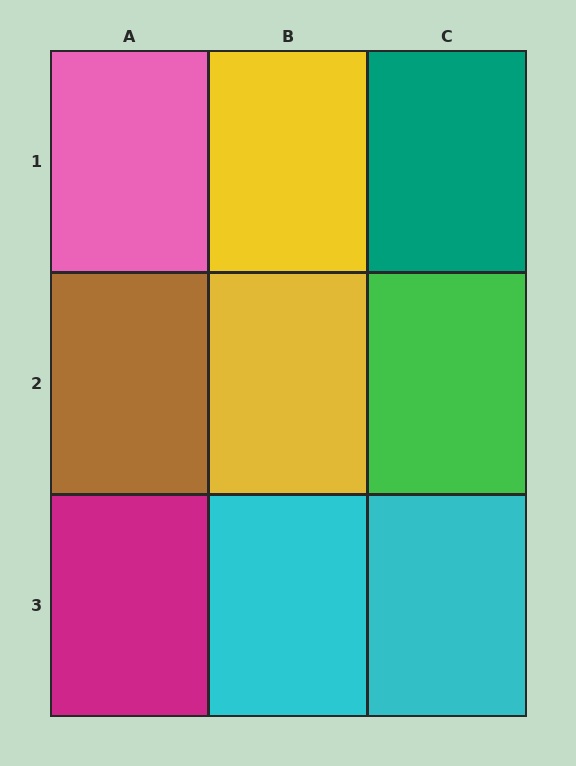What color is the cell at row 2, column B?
Yellow.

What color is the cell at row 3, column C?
Cyan.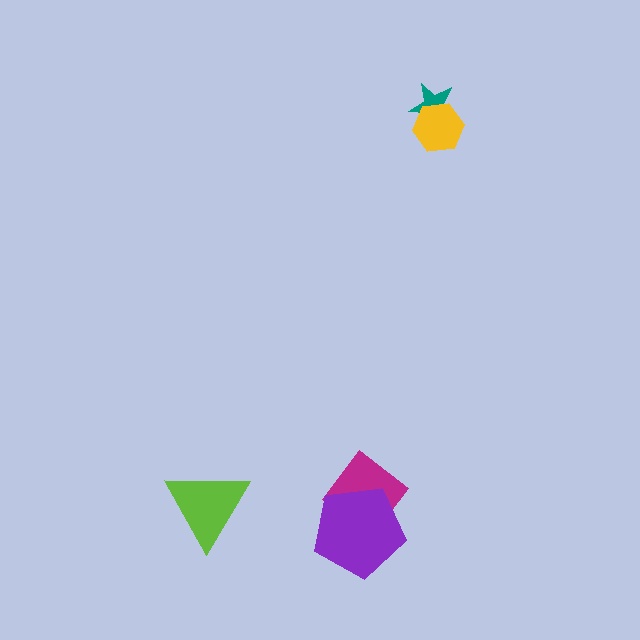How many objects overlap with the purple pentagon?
1 object overlaps with the purple pentagon.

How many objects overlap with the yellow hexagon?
1 object overlaps with the yellow hexagon.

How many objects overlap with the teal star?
1 object overlaps with the teal star.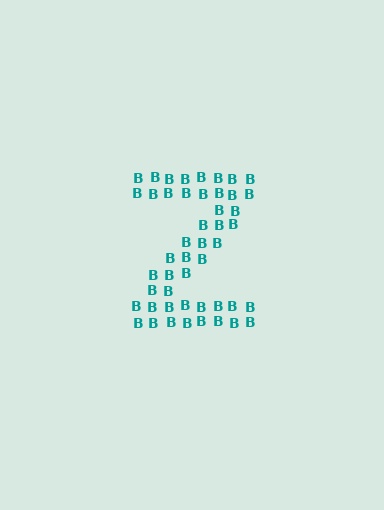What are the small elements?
The small elements are letter B's.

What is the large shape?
The large shape is the letter Z.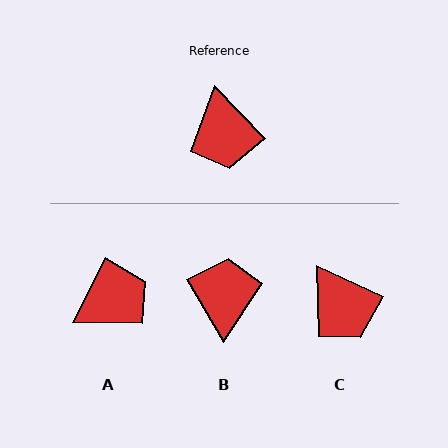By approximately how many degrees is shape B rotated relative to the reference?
Approximately 167 degrees counter-clockwise.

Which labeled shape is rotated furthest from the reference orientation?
B, about 167 degrees away.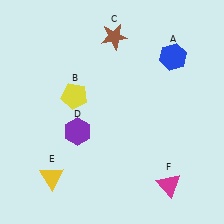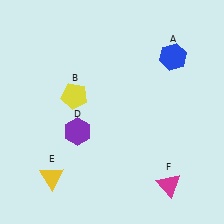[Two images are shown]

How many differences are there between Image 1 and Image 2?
There is 1 difference between the two images.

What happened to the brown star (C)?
The brown star (C) was removed in Image 2. It was in the top-right area of Image 1.